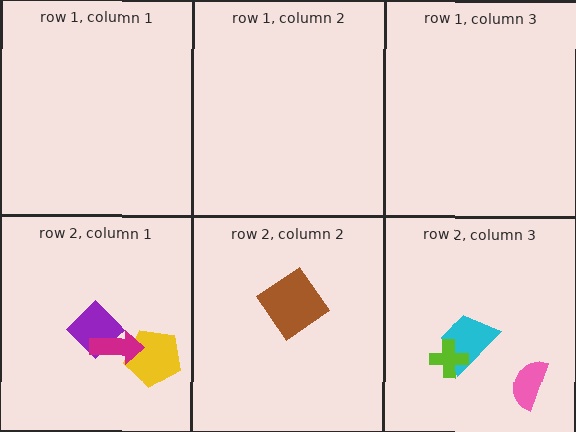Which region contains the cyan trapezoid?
The row 2, column 3 region.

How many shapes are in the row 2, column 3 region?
3.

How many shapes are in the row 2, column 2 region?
1.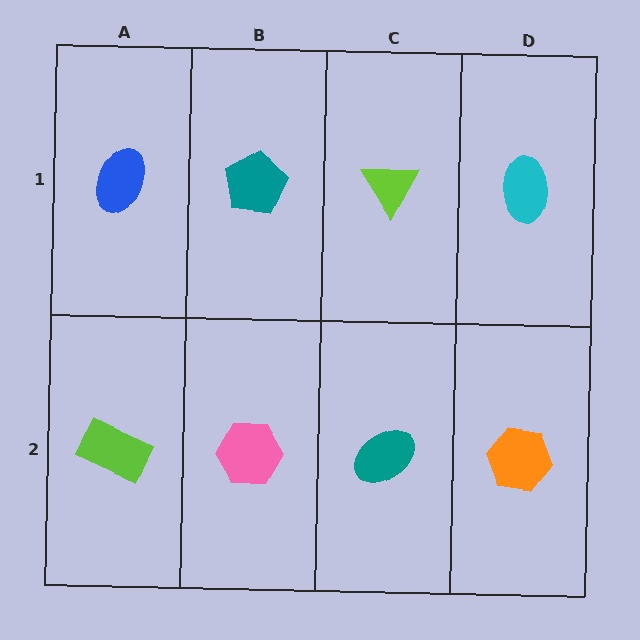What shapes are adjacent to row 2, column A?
A blue ellipse (row 1, column A), a pink hexagon (row 2, column B).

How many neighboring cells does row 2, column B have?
3.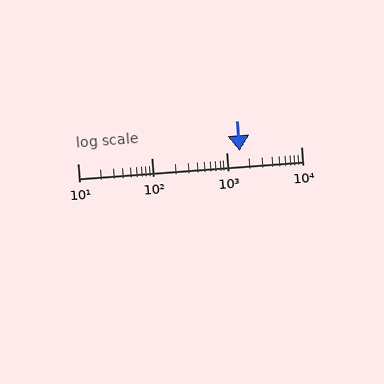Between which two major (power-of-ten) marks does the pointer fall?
The pointer is between 1000 and 10000.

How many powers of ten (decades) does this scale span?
The scale spans 3 decades, from 10 to 10000.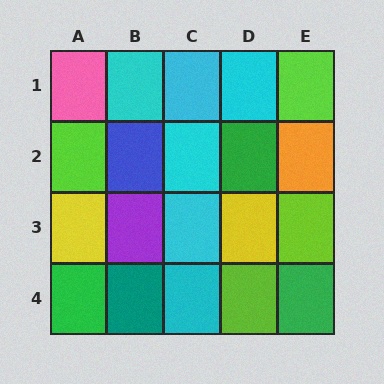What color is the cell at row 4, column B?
Teal.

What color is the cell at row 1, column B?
Cyan.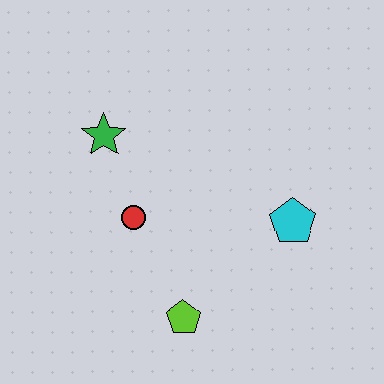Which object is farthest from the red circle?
The cyan pentagon is farthest from the red circle.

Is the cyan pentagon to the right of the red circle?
Yes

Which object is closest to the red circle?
The green star is closest to the red circle.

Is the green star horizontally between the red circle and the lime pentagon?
No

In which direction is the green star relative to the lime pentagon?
The green star is above the lime pentagon.